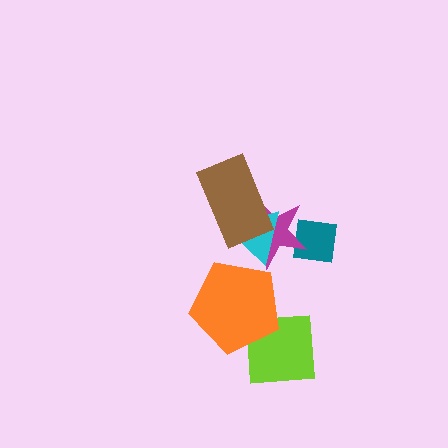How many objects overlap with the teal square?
1 object overlaps with the teal square.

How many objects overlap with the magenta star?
3 objects overlap with the magenta star.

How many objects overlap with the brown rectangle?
2 objects overlap with the brown rectangle.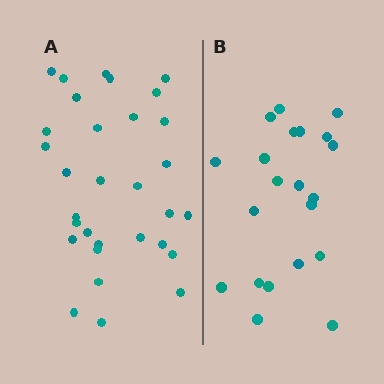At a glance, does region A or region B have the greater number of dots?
Region A (the left region) has more dots.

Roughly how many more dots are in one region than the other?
Region A has roughly 10 or so more dots than region B.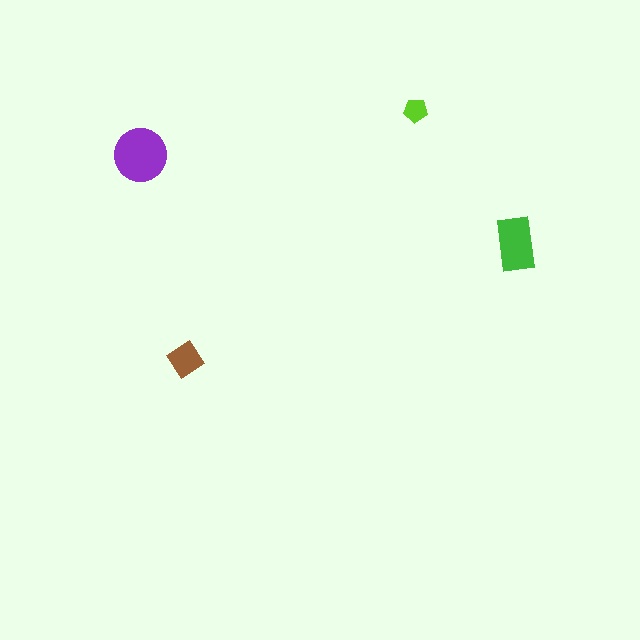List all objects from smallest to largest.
The lime pentagon, the brown diamond, the green rectangle, the purple circle.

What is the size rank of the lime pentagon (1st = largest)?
4th.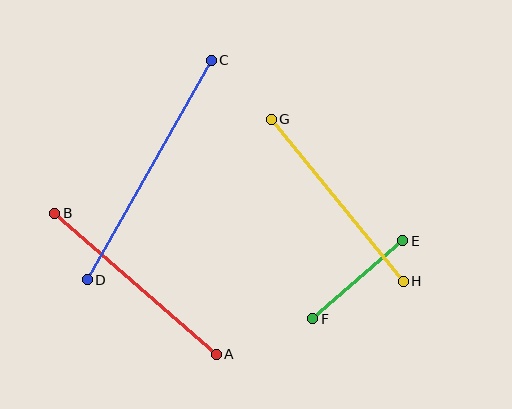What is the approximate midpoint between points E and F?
The midpoint is at approximately (358, 280) pixels.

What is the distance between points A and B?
The distance is approximately 215 pixels.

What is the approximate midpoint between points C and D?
The midpoint is at approximately (149, 170) pixels.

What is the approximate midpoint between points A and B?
The midpoint is at approximately (136, 284) pixels.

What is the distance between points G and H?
The distance is approximately 209 pixels.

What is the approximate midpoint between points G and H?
The midpoint is at approximately (337, 200) pixels.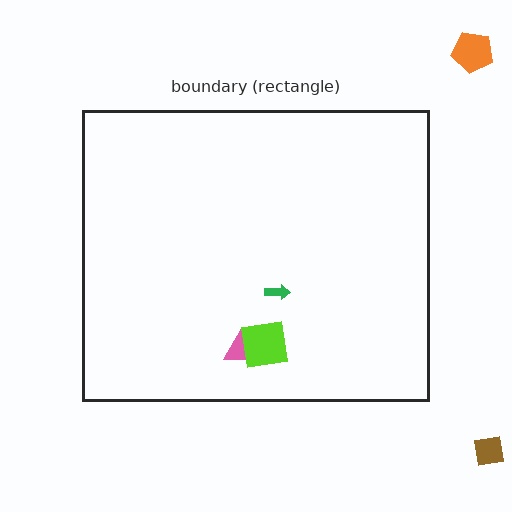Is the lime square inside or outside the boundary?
Inside.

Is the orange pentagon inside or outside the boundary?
Outside.